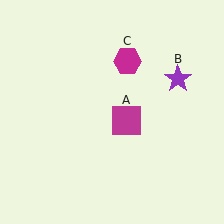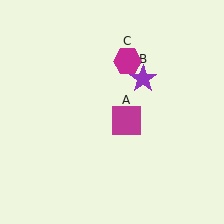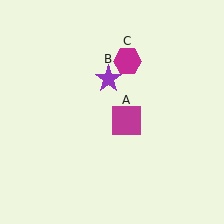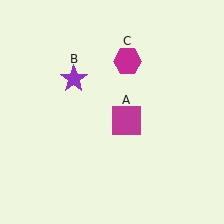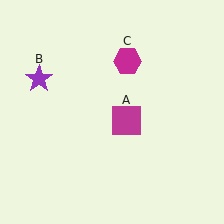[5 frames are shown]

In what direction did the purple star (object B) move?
The purple star (object B) moved left.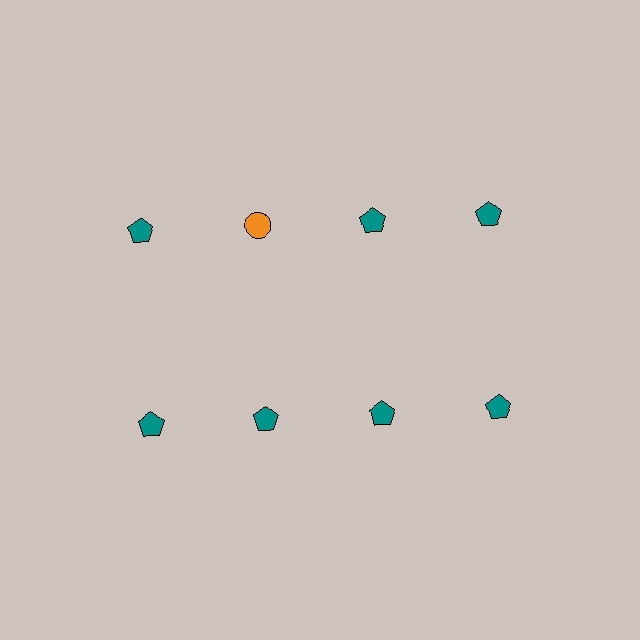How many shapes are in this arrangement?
There are 8 shapes arranged in a grid pattern.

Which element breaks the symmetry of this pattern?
The orange circle in the top row, second from left column breaks the symmetry. All other shapes are teal pentagons.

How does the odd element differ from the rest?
It differs in both color (orange instead of teal) and shape (circle instead of pentagon).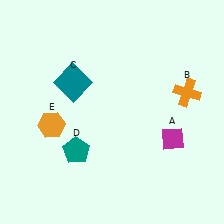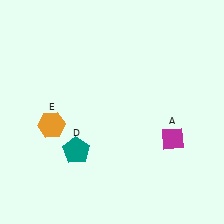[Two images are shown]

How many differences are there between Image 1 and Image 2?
There are 2 differences between the two images.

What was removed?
The orange cross (B), the teal square (C) were removed in Image 2.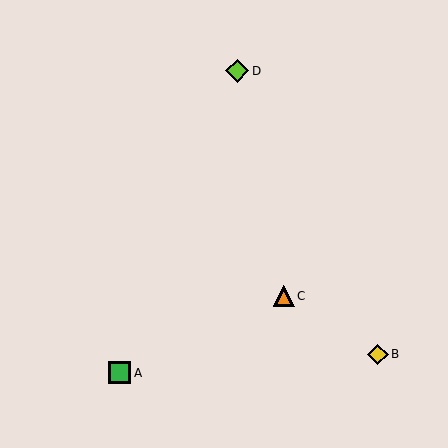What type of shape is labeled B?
Shape B is a yellow diamond.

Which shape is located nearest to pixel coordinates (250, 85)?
The lime diamond (labeled D) at (237, 71) is nearest to that location.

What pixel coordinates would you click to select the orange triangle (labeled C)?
Click at (284, 296) to select the orange triangle C.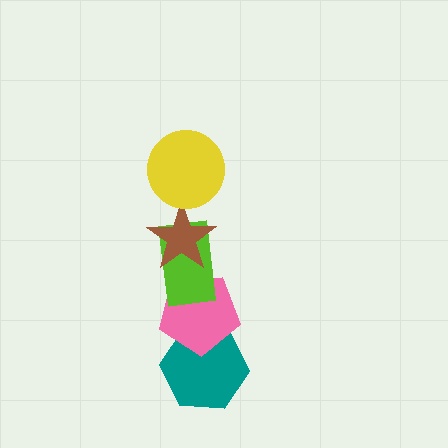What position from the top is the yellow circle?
The yellow circle is 1st from the top.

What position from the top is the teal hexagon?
The teal hexagon is 5th from the top.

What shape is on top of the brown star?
The yellow circle is on top of the brown star.